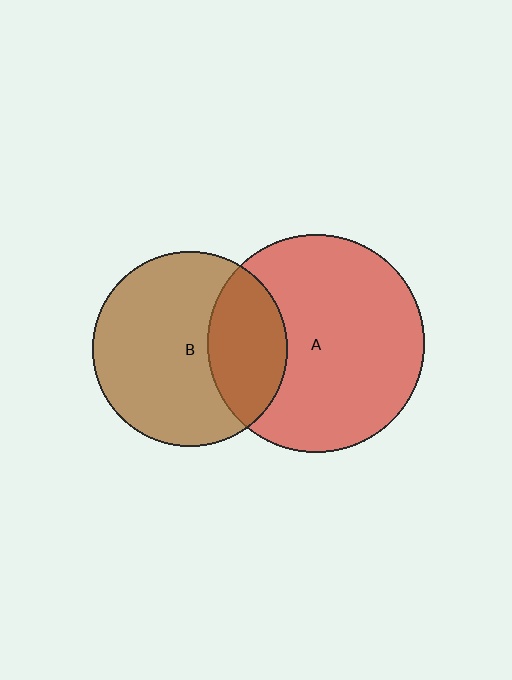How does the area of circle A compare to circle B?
Approximately 1.2 times.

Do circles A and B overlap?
Yes.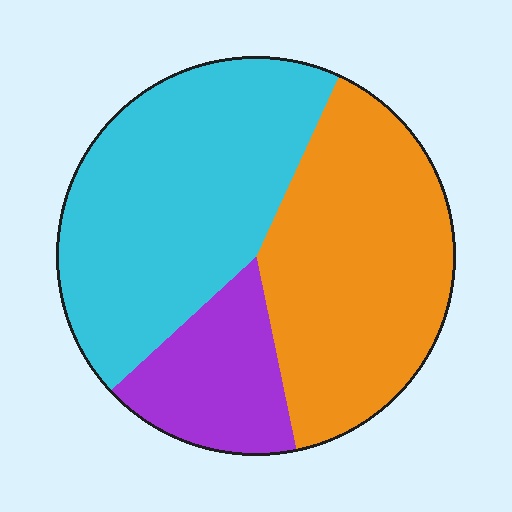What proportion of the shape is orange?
Orange takes up about two fifths (2/5) of the shape.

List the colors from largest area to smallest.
From largest to smallest: cyan, orange, purple.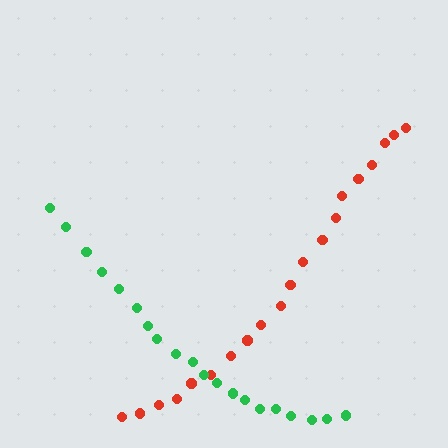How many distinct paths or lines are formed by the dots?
There are 2 distinct paths.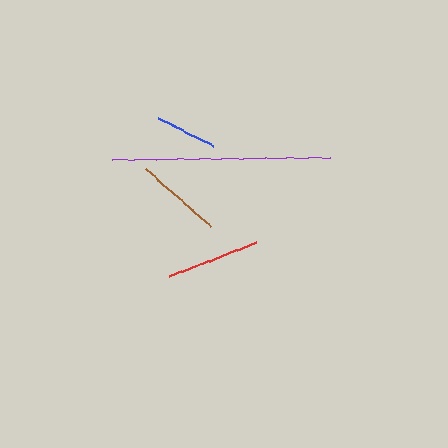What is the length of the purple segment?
The purple segment is approximately 219 pixels long.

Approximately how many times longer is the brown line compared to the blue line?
The brown line is approximately 1.4 times the length of the blue line.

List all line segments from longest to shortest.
From longest to shortest: purple, red, brown, blue.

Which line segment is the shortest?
The blue line is the shortest at approximately 62 pixels.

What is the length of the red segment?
The red segment is approximately 94 pixels long.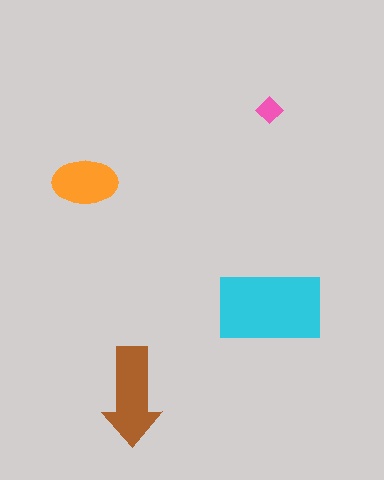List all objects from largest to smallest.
The cyan rectangle, the brown arrow, the orange ellipse, the pink diamond.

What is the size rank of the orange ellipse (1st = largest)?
3rd.